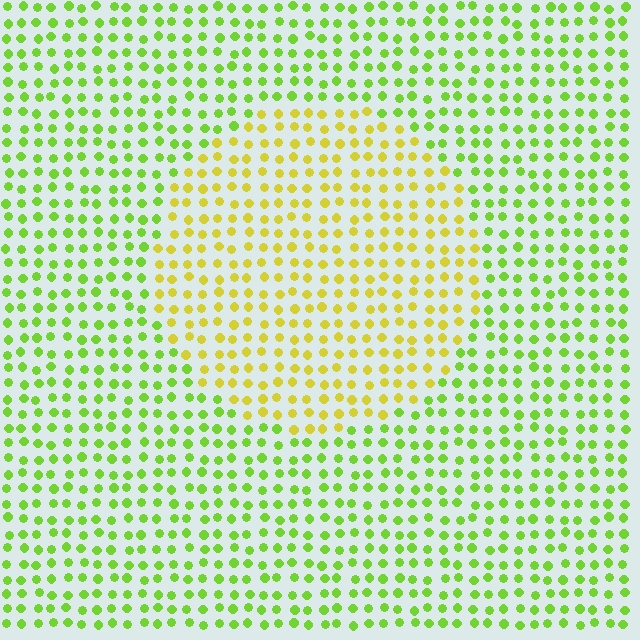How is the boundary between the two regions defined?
The boundary is defined purely by a slight shift in hue (about 39 degrees). Spacing, size, and orientation are identical on both sides.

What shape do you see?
I see a circle.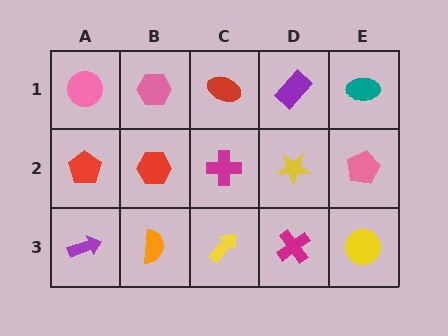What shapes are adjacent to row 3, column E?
A pink pentagon (row 2, column E), a magenta cross (row 3, column D).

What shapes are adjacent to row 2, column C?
A red ellipse (row 1, column C), a yellow arrow (row 3, column C), a red hexagon (row 2, column B), a yellow star (row 2, column D).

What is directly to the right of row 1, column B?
A red ellipse.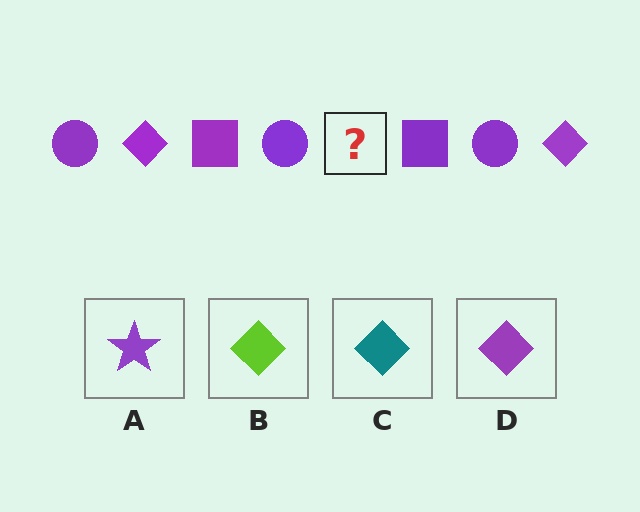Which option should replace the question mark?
Option D.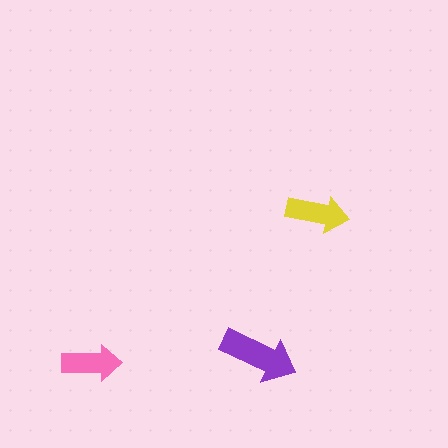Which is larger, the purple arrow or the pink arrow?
The purple one.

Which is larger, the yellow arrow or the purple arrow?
The purple one.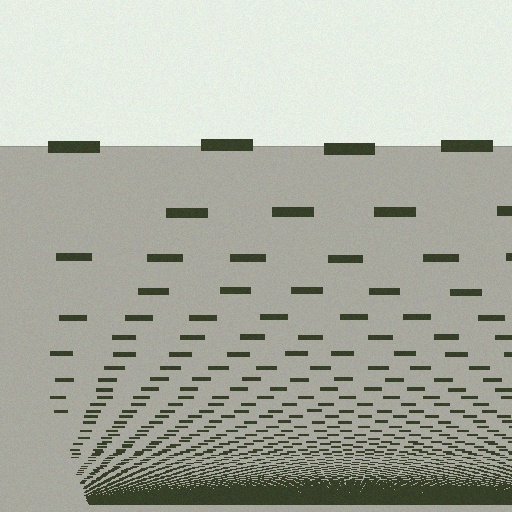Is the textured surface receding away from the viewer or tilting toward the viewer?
The surface appears to tilt toward the viewer. Texture elements get larger and sparser toward the top.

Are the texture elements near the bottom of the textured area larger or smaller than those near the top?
Smaller. The gradient is inverted — elements near the bottom are smaller and denser.